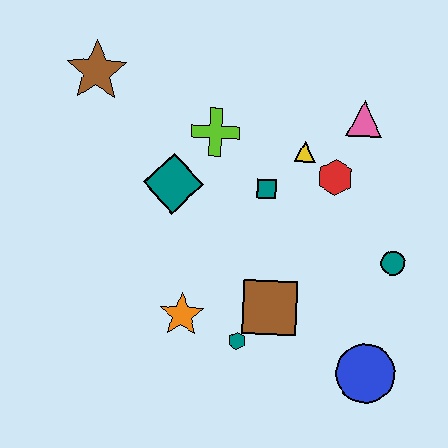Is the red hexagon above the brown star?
No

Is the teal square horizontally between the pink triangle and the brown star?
Yes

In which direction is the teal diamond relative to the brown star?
The teal diamond is below the brown star.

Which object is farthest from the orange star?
The pink triangle is farthest from the orange star.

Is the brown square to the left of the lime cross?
No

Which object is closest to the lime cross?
The teal diamond is closest to the lime cross.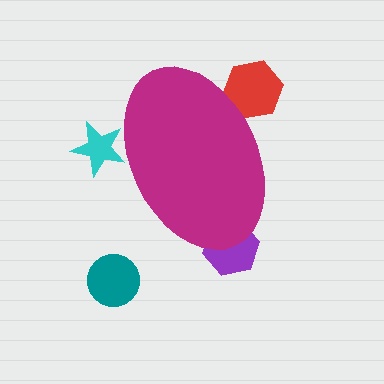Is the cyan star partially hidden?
Yes, the cyan star is partially hidden behind the magenta ellipse.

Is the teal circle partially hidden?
No, the teal circle is fully visible.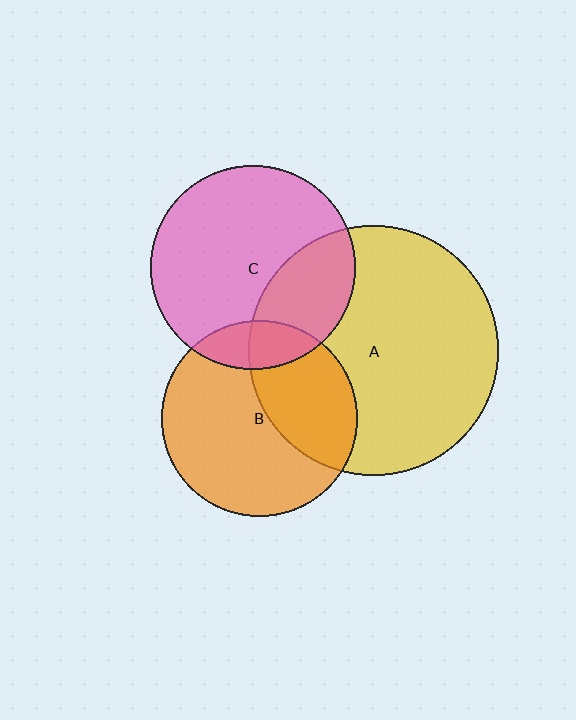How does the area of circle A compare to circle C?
Approximately 1.5 times.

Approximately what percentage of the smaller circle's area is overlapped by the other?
Approximately 15%.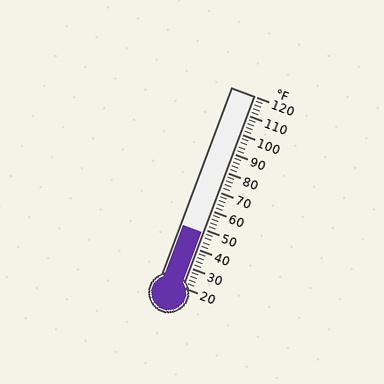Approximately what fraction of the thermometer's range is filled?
The thermometer is filled to approximately 30% of its range.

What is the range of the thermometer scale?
The thermometer scale ranges from 20°F to 120°F.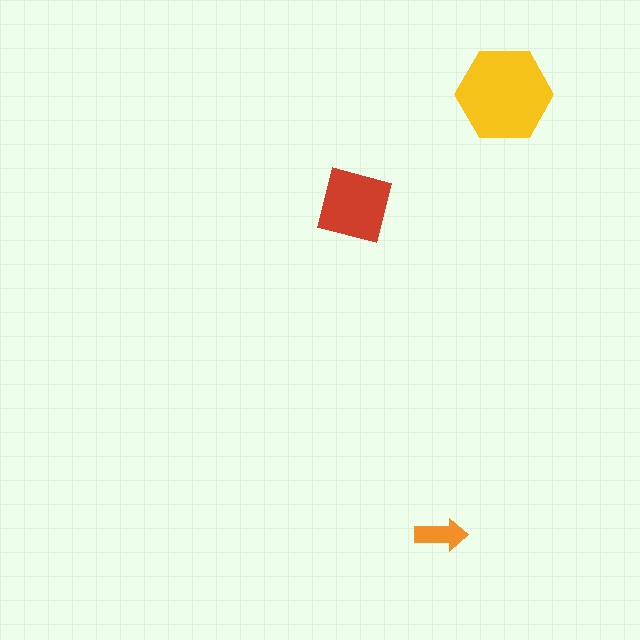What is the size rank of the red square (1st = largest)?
2nd.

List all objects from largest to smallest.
The yellow hexagon, the red square, the orange arrow.